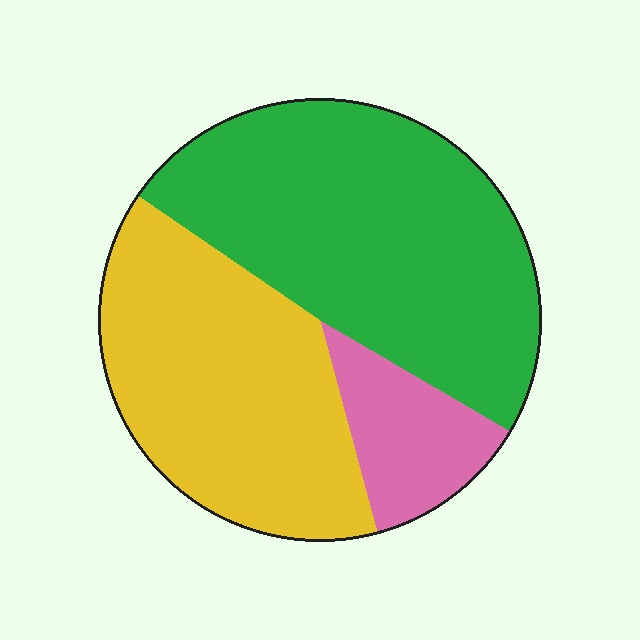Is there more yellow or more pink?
Yellow.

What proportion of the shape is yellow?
Yellow covers around 40% of the shape.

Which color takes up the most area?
Green, at roughly 50%.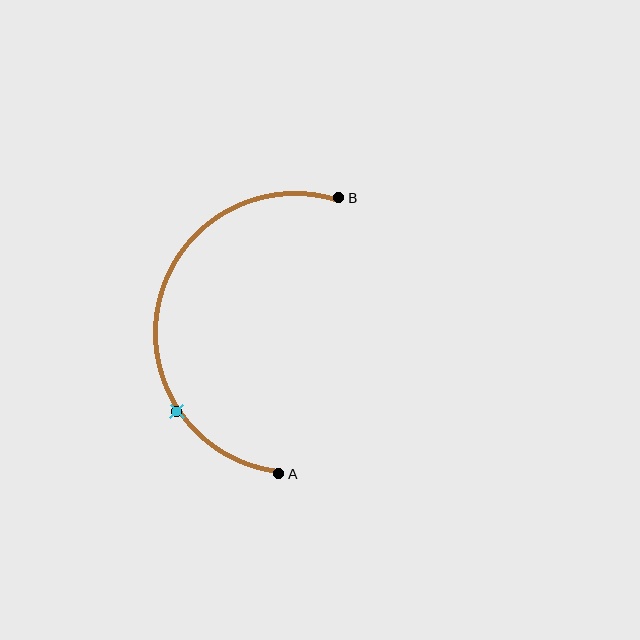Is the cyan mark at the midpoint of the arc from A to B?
No. The cyan mark lies on the arc but is closer to endpoint A. The arc midpoint would be at the point on the curve equidistant along the arc from both A and B.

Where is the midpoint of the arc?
The arc midpoint is the point on the curve farthest from the straight line joining A and B. It sits to the left of that line.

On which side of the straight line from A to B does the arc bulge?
The arc bulges to the left of the straight line connecting A and B.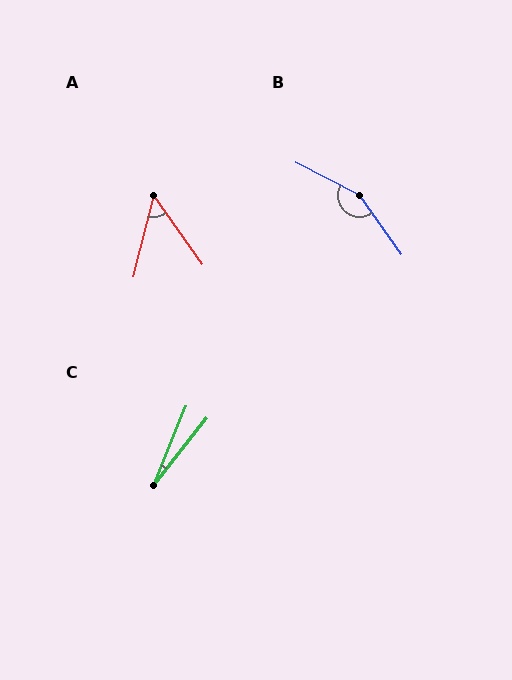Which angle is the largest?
B, at approximately 153 degrees.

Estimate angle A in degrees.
Approximately 49 degrees.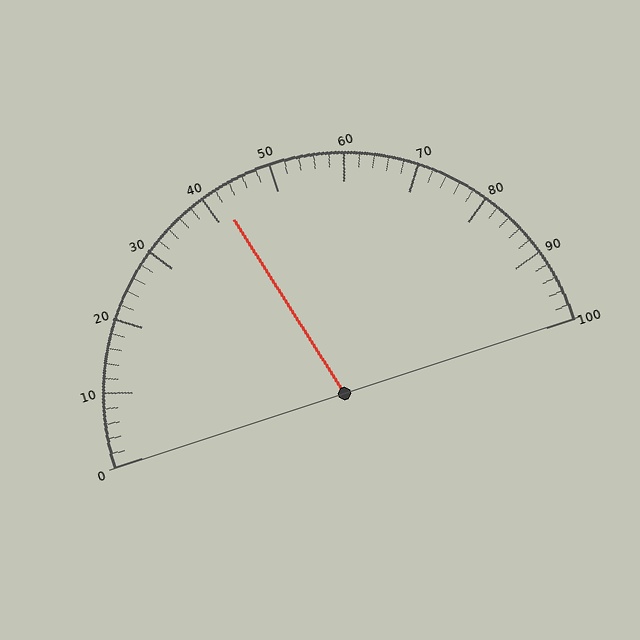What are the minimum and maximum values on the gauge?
The gauge ranges from 0 to 100.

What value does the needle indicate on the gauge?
The needle indicates approximately 42.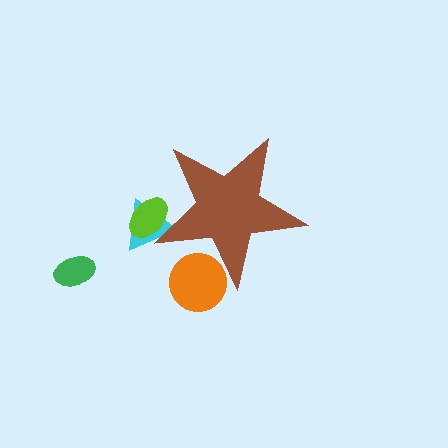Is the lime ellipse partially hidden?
Yes, the lime ellipse is partially hidden behind the brown star.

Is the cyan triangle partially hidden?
Yes, the cyan triangle is partially hidden behind the brown star.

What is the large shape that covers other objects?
A brown star.